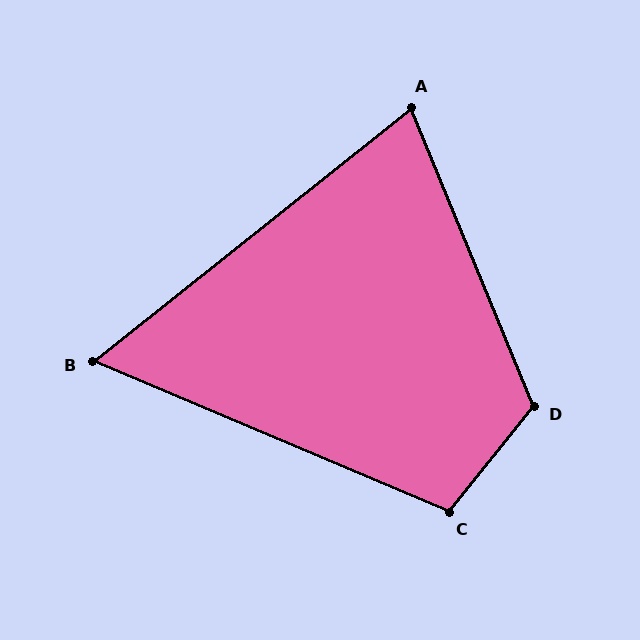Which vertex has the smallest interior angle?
B, at approximately 61 degrees.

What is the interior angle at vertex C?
Approximately 106 degrees (obtuse).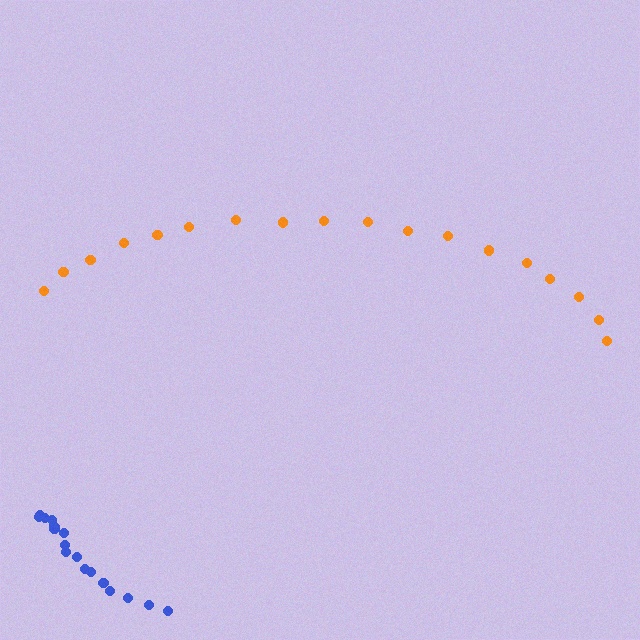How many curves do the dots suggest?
There are 2 distinct paths.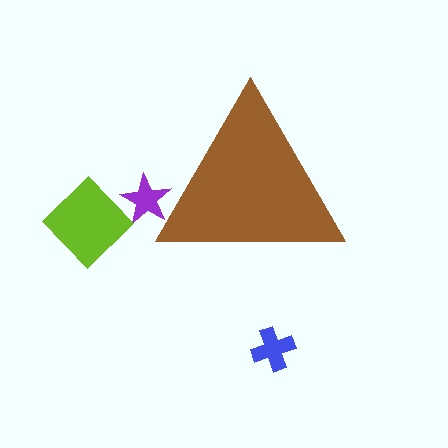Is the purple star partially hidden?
Yes, the purple star is partially hidden behind the brown triangle.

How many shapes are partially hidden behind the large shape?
1 shape is partially hidden.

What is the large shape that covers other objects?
A brown triangle.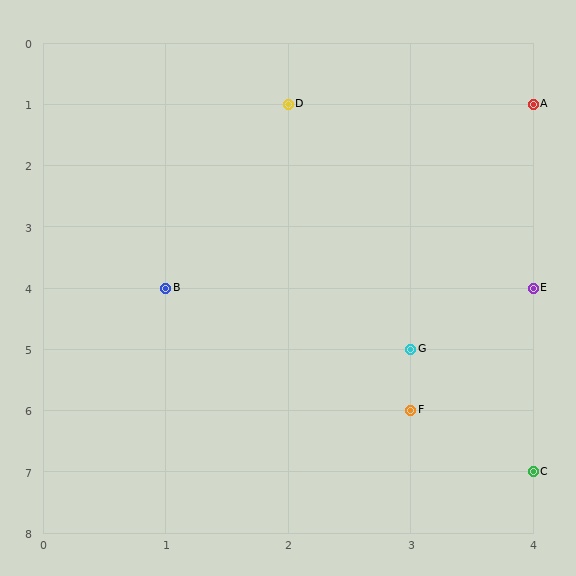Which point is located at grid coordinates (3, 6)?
Point F is at (3, 6).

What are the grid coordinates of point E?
Point E is at grid coordinates (4, 4).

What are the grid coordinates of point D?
Point D is at grid coordinates (2, 1).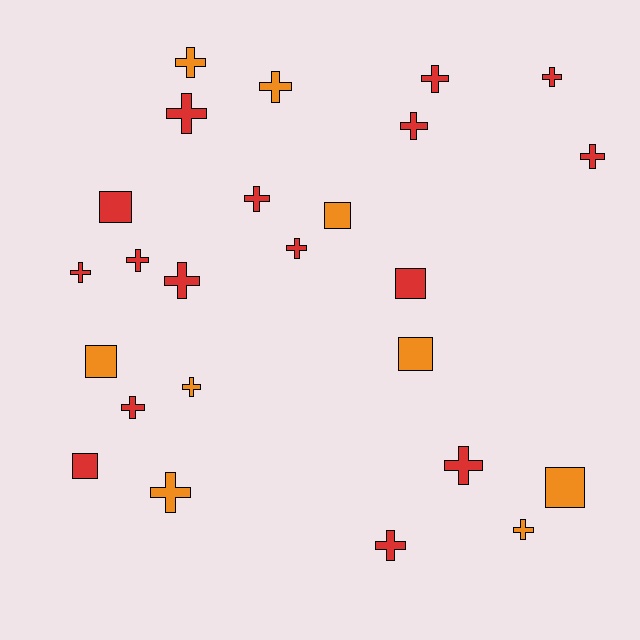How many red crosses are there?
There are 13 red crosses.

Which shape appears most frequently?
Cross, with 18 objects.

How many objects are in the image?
There are 25 objects.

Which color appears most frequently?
Red, with 16 objects.